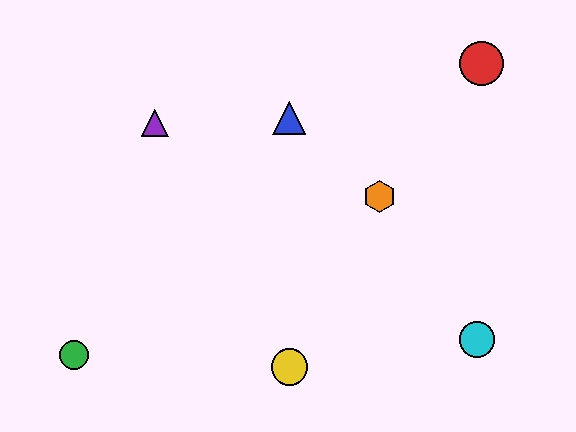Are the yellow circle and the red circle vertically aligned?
No, the yellow circle is at x≈289 and the red circle is at x≈481.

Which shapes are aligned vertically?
The blue triangle, the yellow circle are aligned vertically.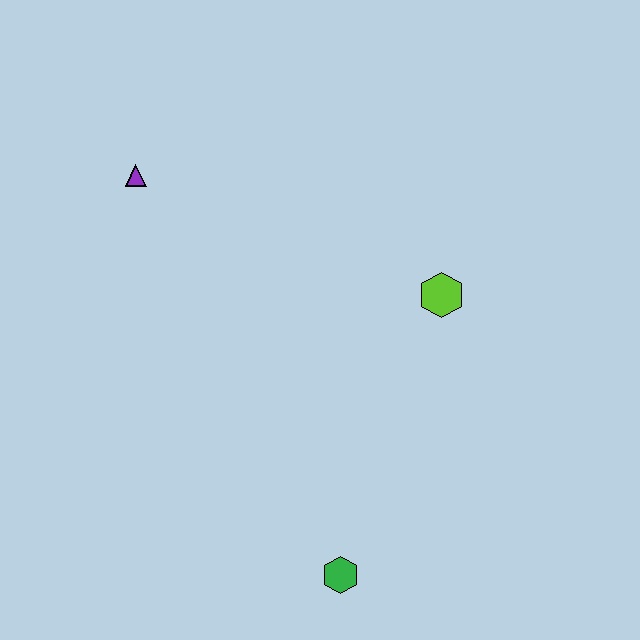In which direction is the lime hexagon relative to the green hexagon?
The lime hexagon is above the green hexagon.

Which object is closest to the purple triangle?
The lime hexagon is closest to the purple triangle.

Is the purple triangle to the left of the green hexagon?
Yes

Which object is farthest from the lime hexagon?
The purple triangle is farthest from the lime hexagon.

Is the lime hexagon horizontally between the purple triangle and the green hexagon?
No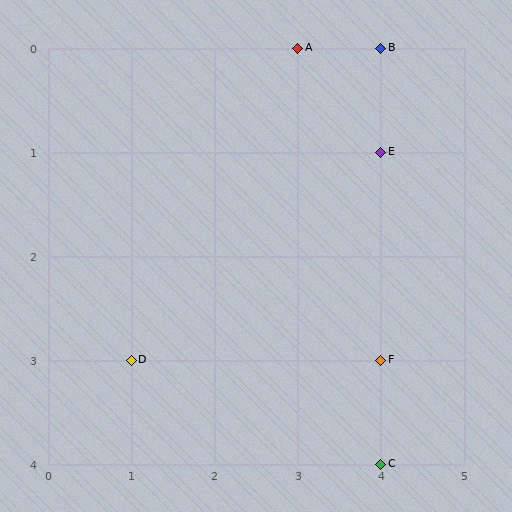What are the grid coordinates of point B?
Point B is at grid coordinates (4, 0).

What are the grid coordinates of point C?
Point C is at grid coordinates (4, 4).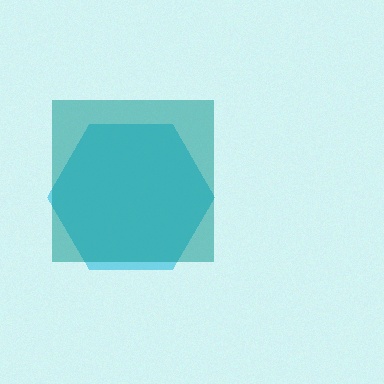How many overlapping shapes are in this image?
There are 2 overlapping shapes in the image.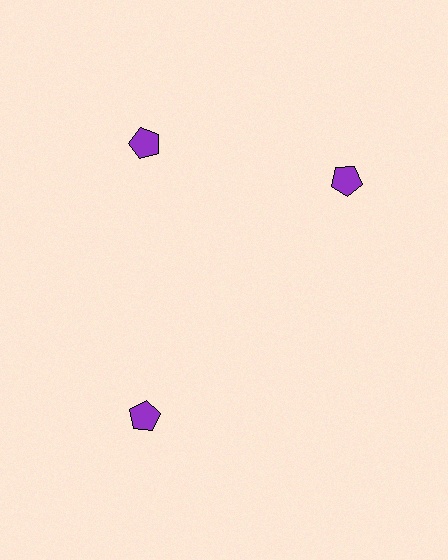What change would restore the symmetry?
The symmetry would be restored by rotating it back into even spacing with its neighbors so that all 3 pentagons sit at equal angles and equal distance from the center.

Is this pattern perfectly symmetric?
No. The 3 purple pentagons are arranged in a ring, but one element near the 3 o'clock position is rotated out of alignment along the ring, breaking the 3-fold rotational symmetry.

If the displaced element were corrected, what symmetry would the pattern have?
It would have 3-fold rotational symmetry — the pattern would map onto itself every 120 degrees.